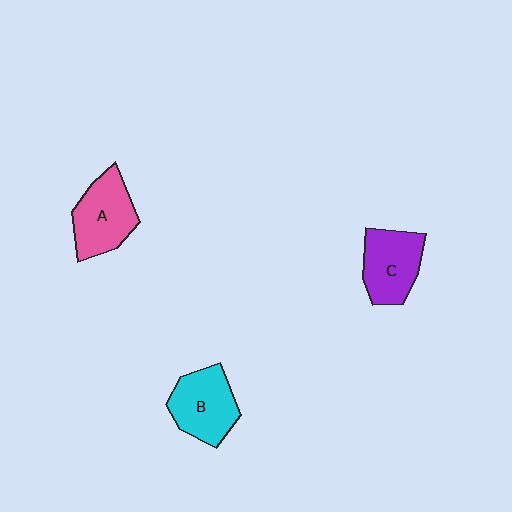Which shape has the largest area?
Shape A (pink).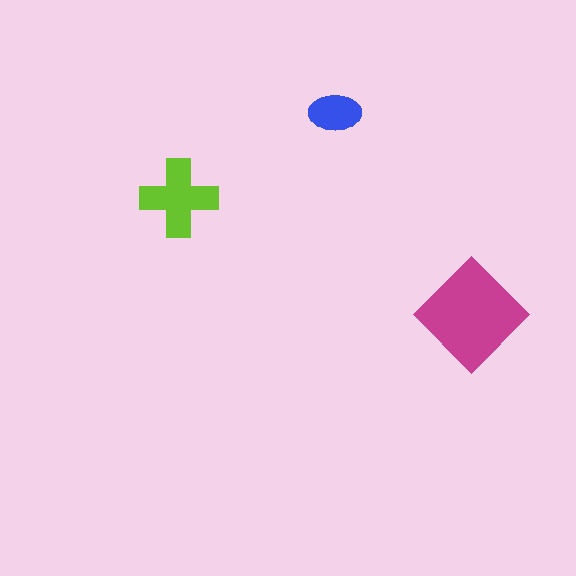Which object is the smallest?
The blue ellipse.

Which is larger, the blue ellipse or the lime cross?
The lime cross.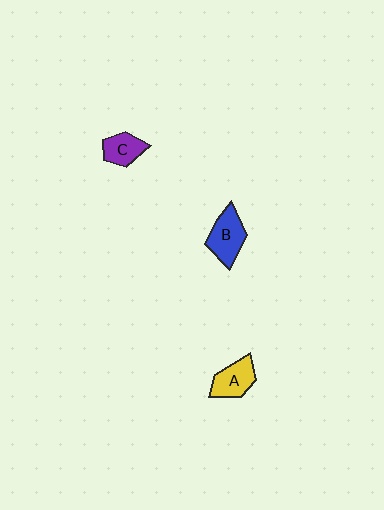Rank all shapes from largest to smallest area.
From largest to smallest: B (blue), A (yellow), C (purple).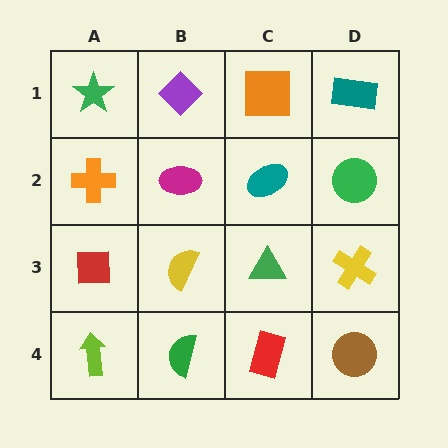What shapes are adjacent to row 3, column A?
An orange cross (row 2, column A), a lime arrow (row 4, column A), a yellow semicircle (row 3, column B).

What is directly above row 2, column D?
A teal rectangle.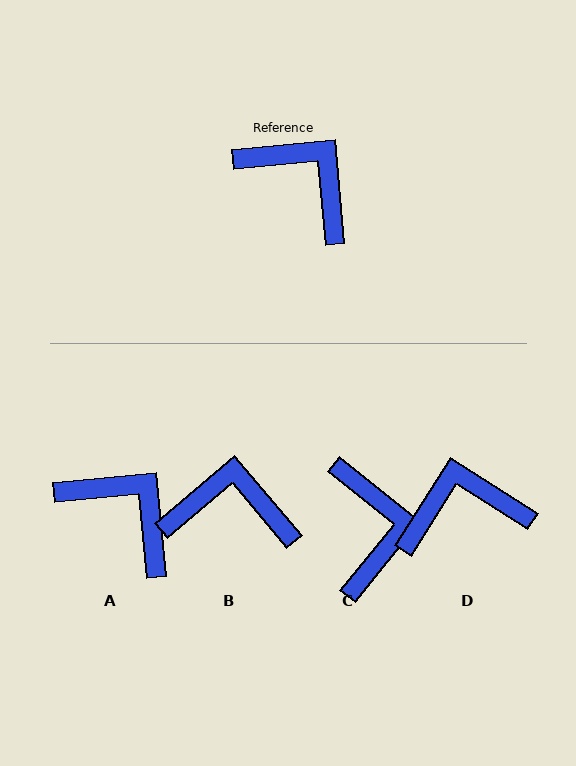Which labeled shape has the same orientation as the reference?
A.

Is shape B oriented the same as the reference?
No, it is off by about 35 degrees.